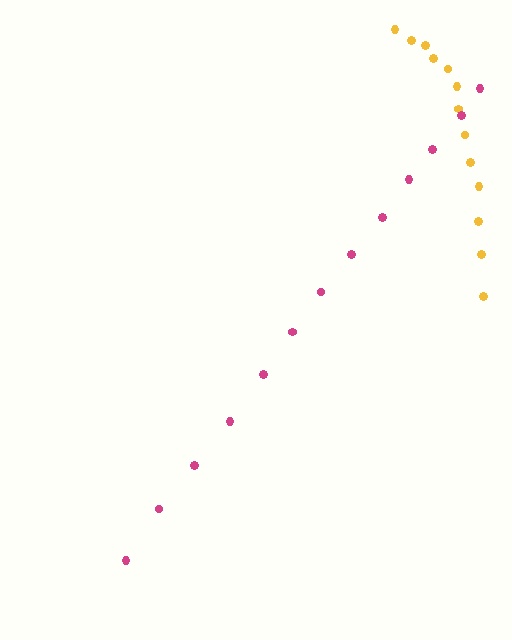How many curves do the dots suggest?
There are 2 distinct paths.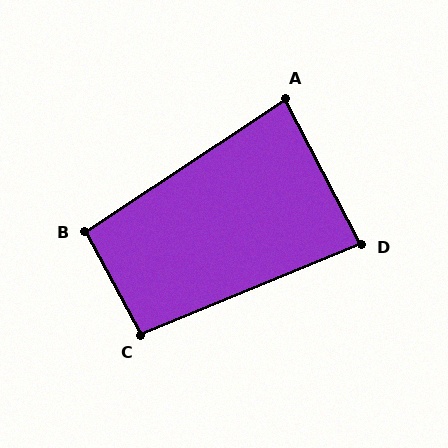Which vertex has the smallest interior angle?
A, at approximately 84 degrees.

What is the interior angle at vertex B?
Approximately 95 degrees (obtuse).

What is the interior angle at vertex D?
Approximately 85 degrees (acute).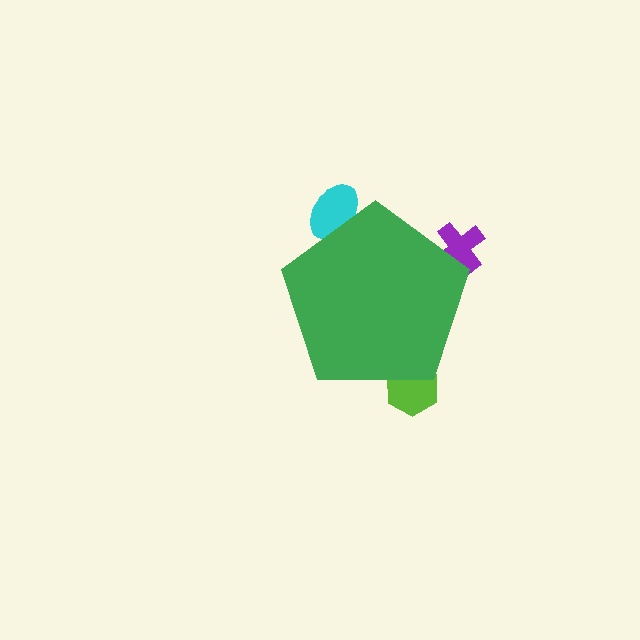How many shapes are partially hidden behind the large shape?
3 shapes are partially hidden.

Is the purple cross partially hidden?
Yes, the purple cross is partially hidden behind the green pentagon.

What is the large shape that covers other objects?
A green pentagon.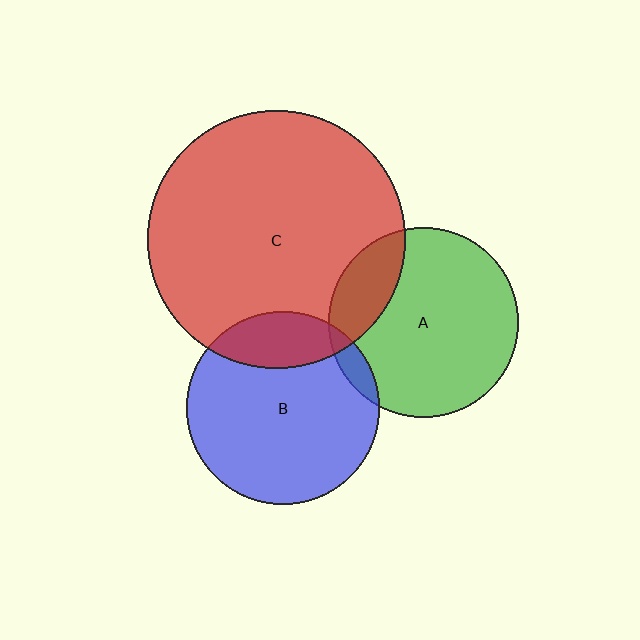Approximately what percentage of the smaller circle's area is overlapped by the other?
Approximately 20%.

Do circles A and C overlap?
Yes.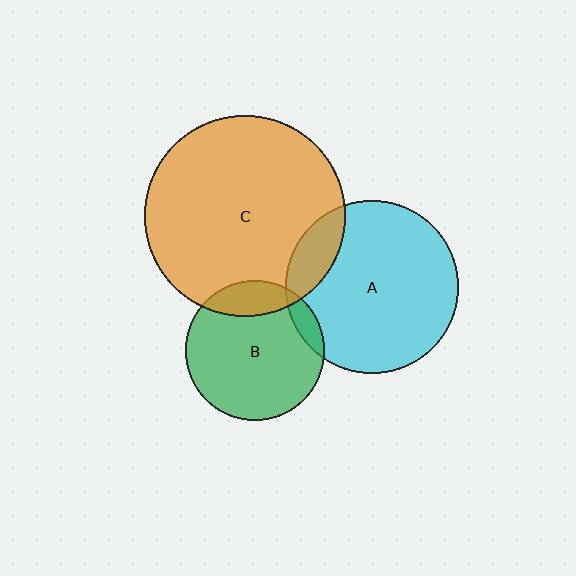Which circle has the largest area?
Circle C (orange).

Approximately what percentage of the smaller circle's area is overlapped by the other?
Approximately 15%.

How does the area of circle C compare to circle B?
Approximately 2.1 times.